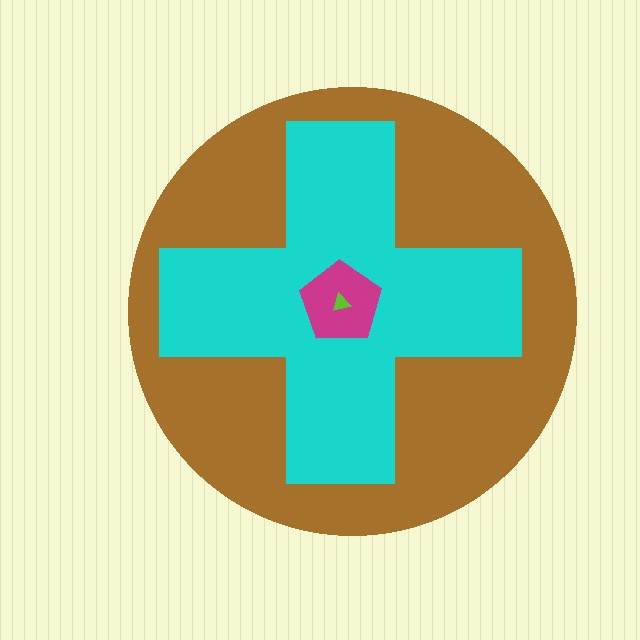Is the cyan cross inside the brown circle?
Yes.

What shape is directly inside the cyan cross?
The magenta pentagon.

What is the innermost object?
The lime triangle.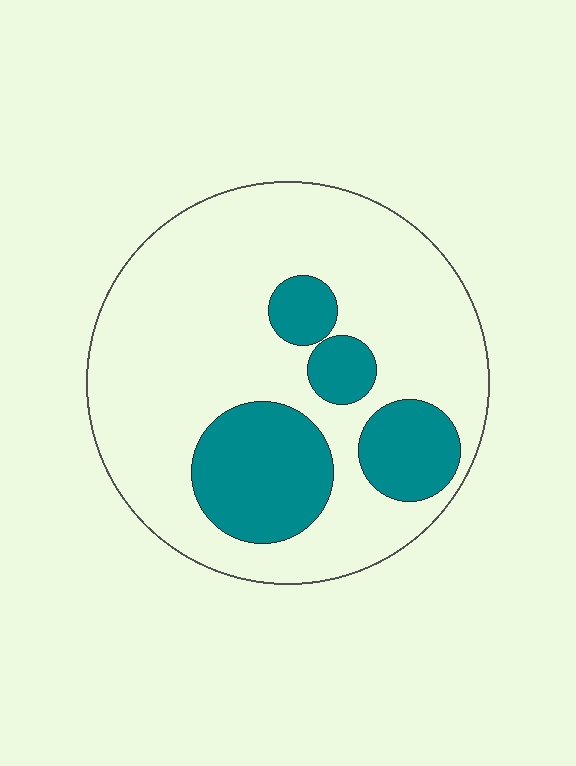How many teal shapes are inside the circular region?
4.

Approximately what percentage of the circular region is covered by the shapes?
Approximately 25%.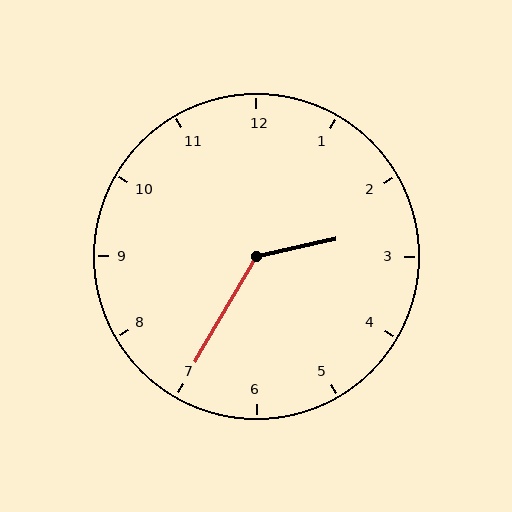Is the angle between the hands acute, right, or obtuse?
It is obtuse.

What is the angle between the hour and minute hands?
Approximately 132 degrees.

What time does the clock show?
2:35.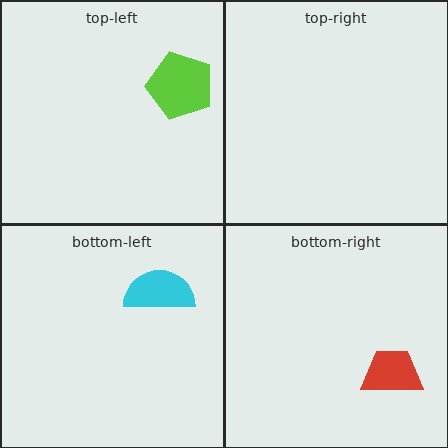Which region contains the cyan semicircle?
The bottom-left region.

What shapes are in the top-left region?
The lime pentagon.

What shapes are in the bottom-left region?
The cyan semicircle.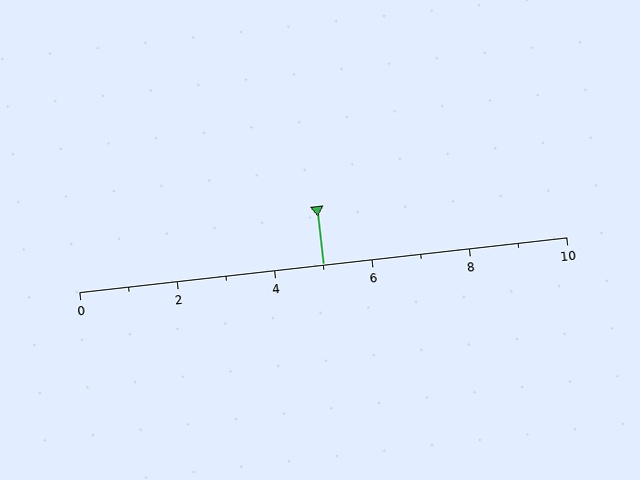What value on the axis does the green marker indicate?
The marker indicates approximately 5.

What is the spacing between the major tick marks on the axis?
The major ticks are spaced 2 apart.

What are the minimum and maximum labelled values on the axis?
The axis runs from 0 to 10.